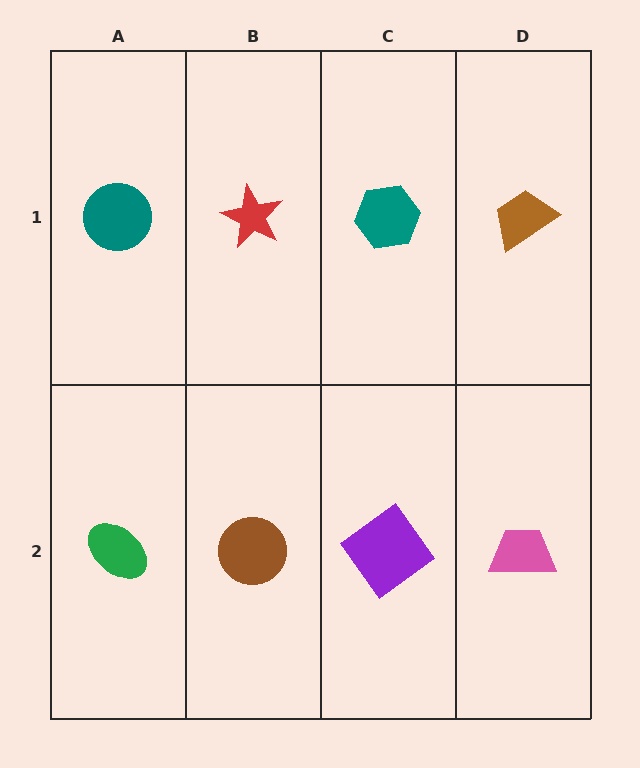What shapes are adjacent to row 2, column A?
A teal circle (row 1, column A), a brown circle (row 2, column B).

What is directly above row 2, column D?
A brown trapezoid.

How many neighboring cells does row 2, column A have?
2.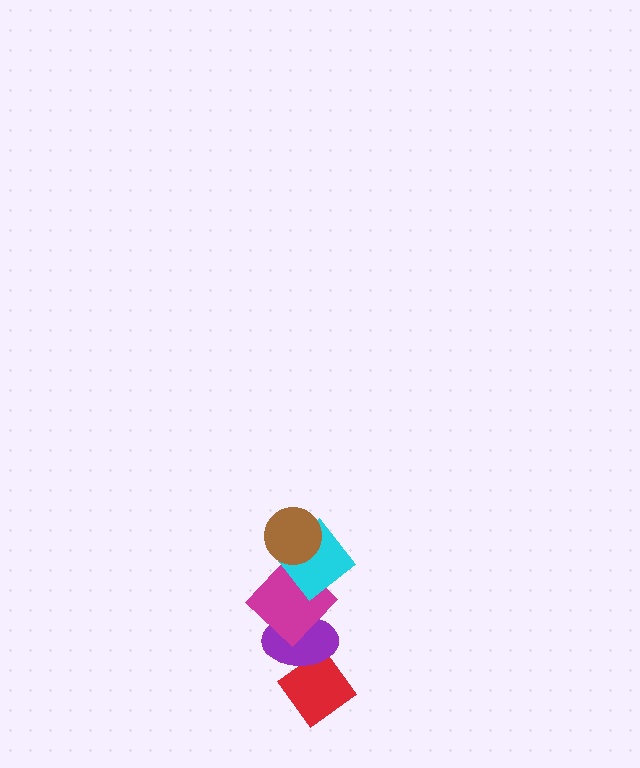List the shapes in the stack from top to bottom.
From top to bottom: the brown circle, the cyan diamond, the magenta diamond, the purple ellipse, the red diamond.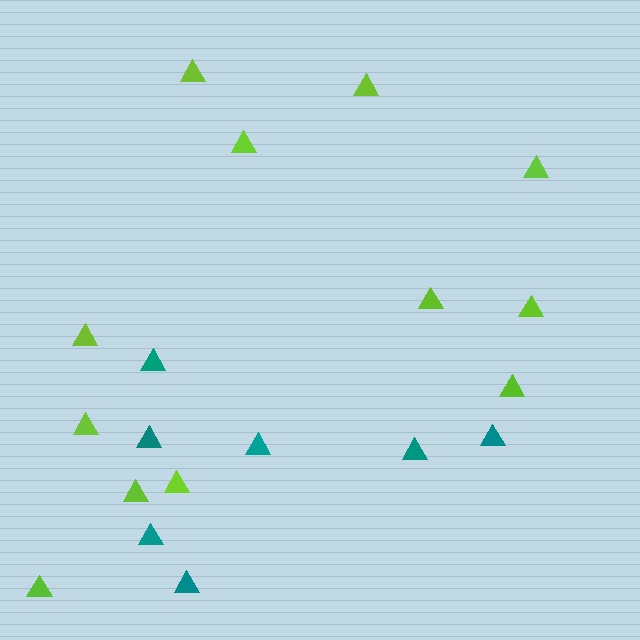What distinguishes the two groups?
There are 2 groups: one group of teal triangles (7) and one group of lime triangles (12).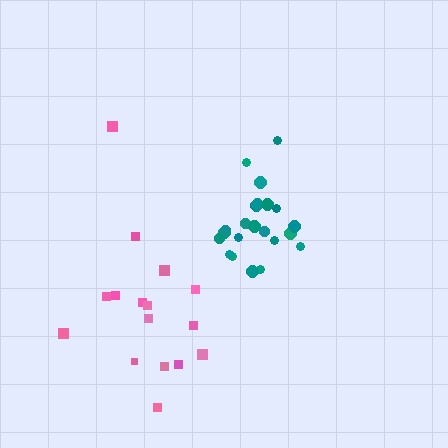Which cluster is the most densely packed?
Teal.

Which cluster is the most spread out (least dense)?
Pink.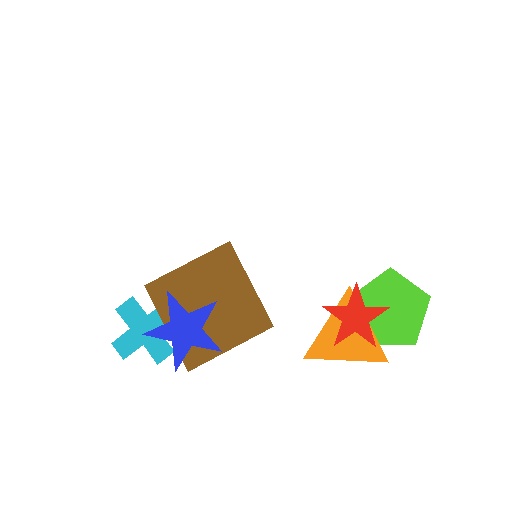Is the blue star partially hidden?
No, no other shape covers it.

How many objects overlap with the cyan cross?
2 objects overlap with the cyan cross.